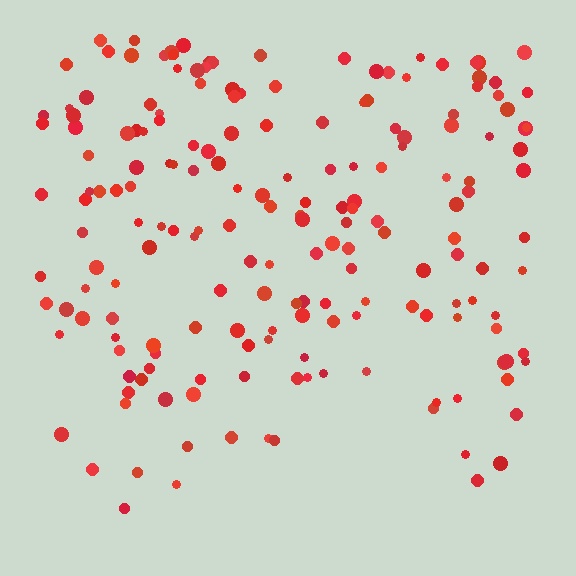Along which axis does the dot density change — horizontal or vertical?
Vertical.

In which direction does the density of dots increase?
From bottom to top, with the top side densest.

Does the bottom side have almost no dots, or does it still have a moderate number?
Still a moderate number, just noticeably fewer than the top.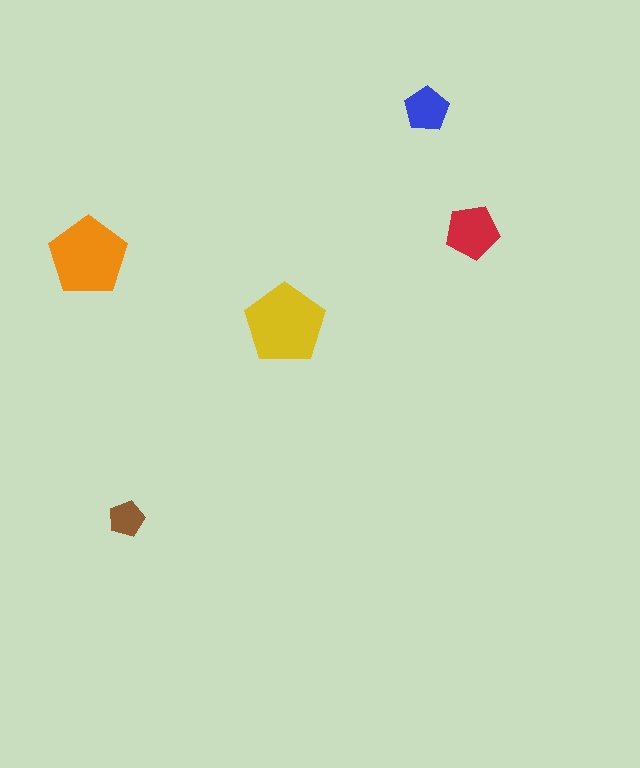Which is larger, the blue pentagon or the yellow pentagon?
The yellow one.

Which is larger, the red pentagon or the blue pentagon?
The red one.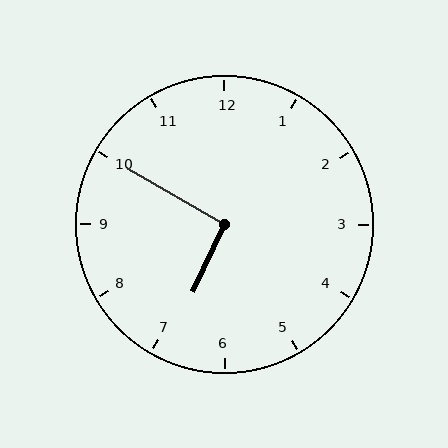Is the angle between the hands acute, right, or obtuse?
It is right.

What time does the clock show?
6:50.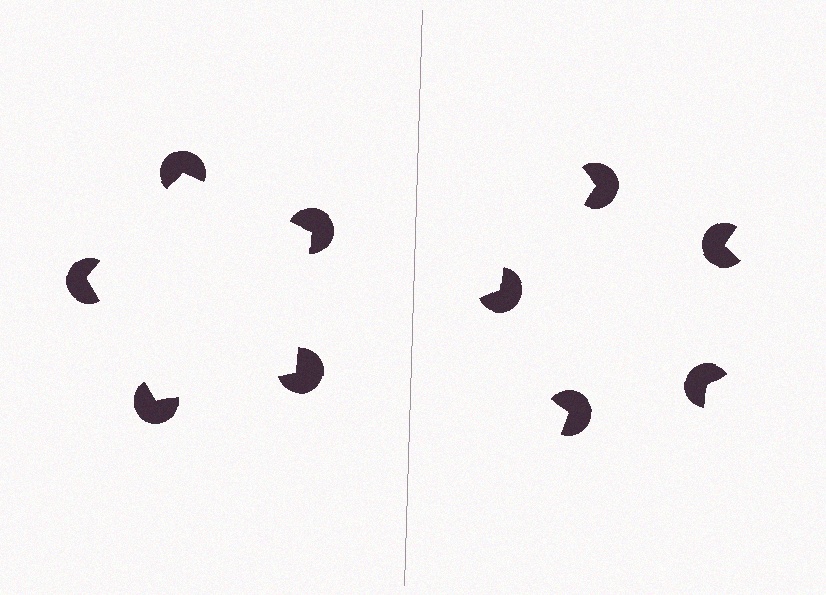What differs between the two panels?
The pac-man discs are positioned identically on both sides; only the wedge orientations differ. On the left they align to a pentagon; on the right they are misaligned.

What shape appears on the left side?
An illusory pentagon.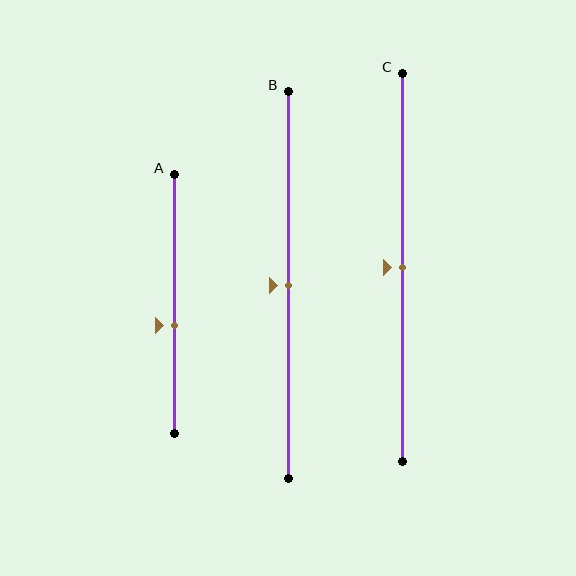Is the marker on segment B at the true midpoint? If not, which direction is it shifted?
Yes, the marker on segment B is at the true midpoint.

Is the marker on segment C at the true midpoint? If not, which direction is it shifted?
Yes, the marker on segment C is at the true midpoint.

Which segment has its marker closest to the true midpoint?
Segment B has its marker closest to the true midpoint.